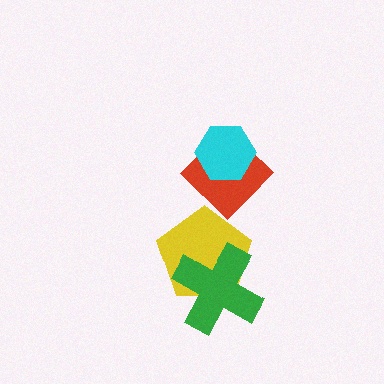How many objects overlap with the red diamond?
2 objects overlap with the red diamond.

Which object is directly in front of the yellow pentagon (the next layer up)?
The red diamond is directly in front of the yellow pentagon.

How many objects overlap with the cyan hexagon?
1 object overlaps with the cyan hexagon.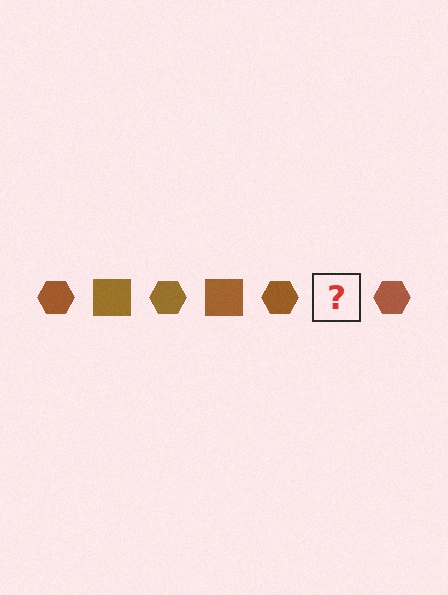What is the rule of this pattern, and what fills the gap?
The rule is that the pattern cycles through hexagon, square shapes in brown. The gap should be filled with a brown square.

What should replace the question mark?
The question mark should be replaced with a brown square.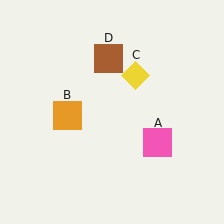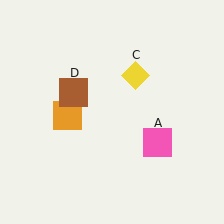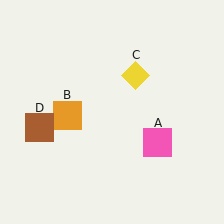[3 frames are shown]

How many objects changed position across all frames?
1 object changed position: brown square (object D).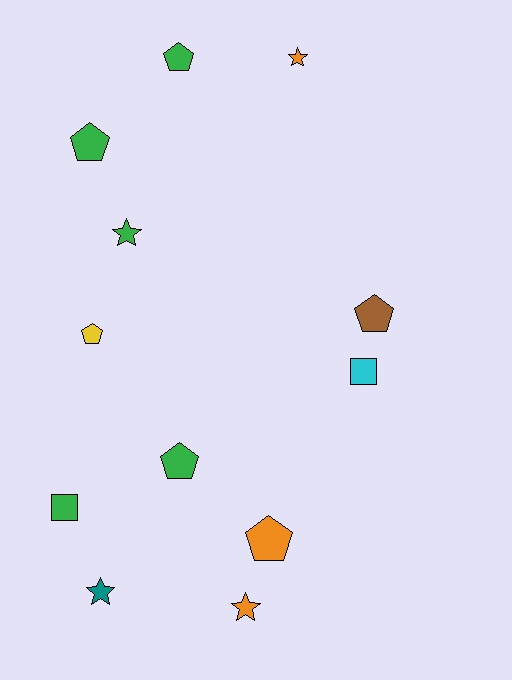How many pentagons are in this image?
There are 6 pentagons.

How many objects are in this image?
There are 12 objects.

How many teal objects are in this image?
There is 1 teal object.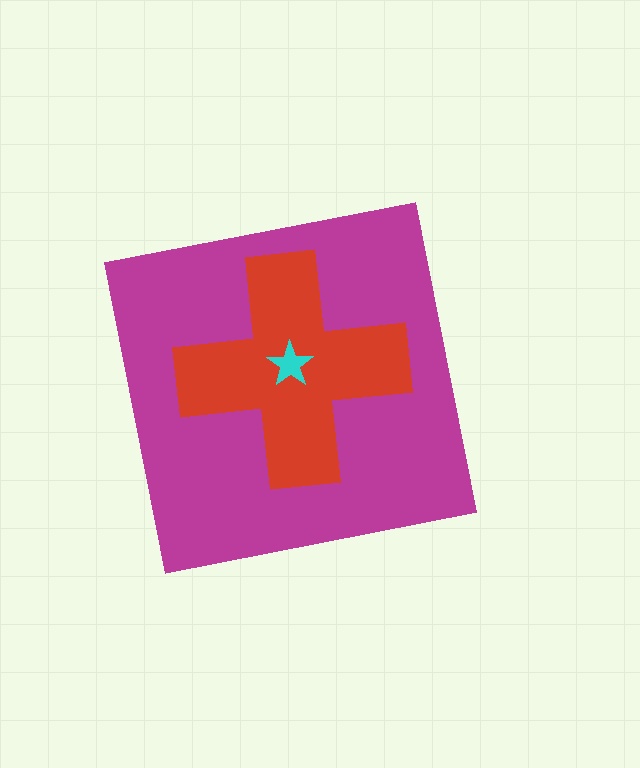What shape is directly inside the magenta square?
The red cross.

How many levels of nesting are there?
3.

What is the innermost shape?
The cyan star.